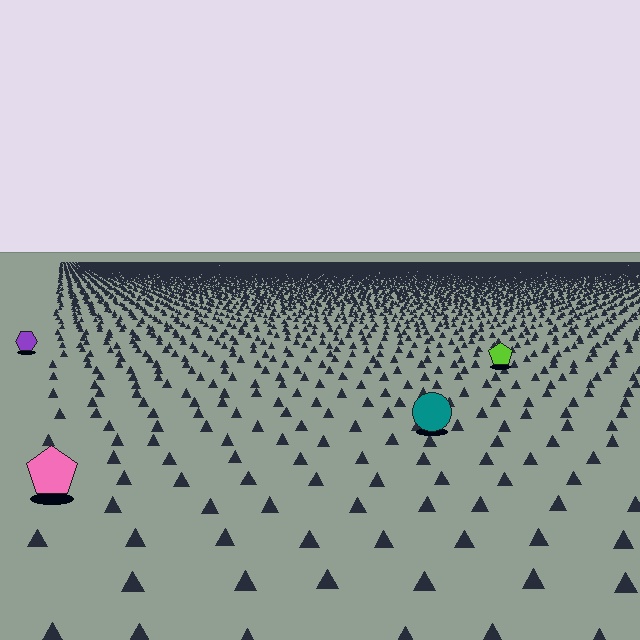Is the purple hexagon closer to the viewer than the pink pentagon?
No. The pink pentagon is closer — you can tell from the texture gradient: the ground texture is coarser near it.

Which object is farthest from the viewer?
The purple hexagon is farthest from the viewer. It appears smaller and the ground texture around it is denser.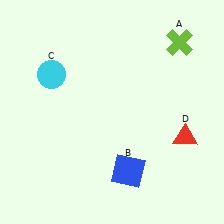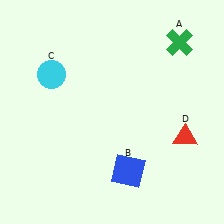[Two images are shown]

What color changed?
The cross (A) changed from lime in Image 1 to green in Image 2.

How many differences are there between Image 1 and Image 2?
There is 1 difference between the two images.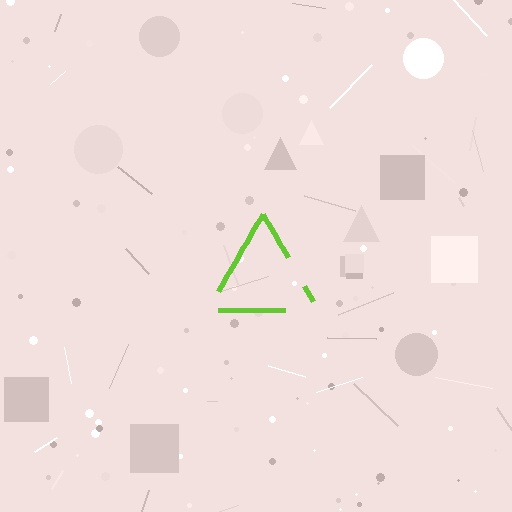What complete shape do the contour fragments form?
The contour fragments form a triangle.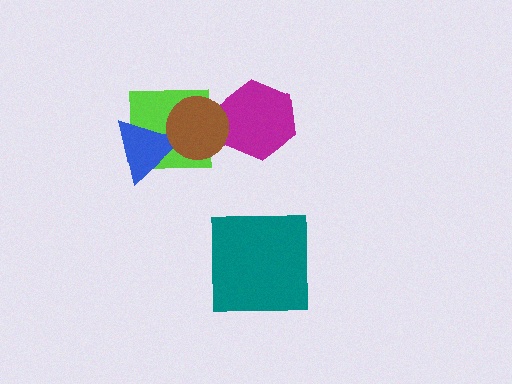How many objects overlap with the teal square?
0 objects overlap with the teal square.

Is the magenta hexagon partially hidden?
Yes, it is partially covered by another shape.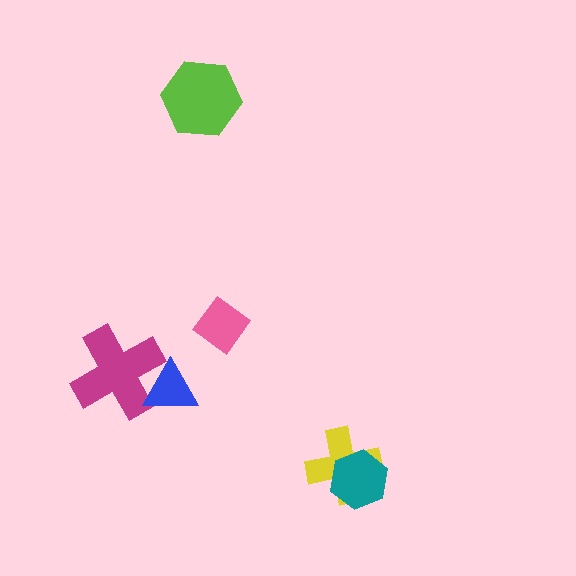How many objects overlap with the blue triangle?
1 object overlaps with the blue triangle.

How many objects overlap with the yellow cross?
1 object overlaps with the yellow cross.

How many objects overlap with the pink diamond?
0 objects overlap with the pink diamond.